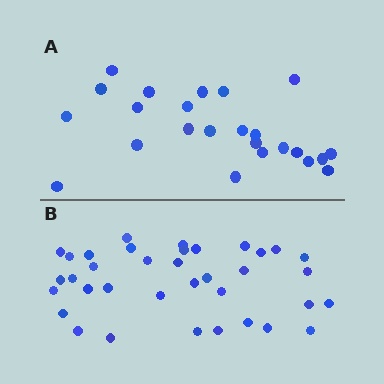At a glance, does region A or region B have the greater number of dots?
Region B (the bottom region) has more dots.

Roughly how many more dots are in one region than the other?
Region B has roughly 12 or so more dots than region A.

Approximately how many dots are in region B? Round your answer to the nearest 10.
About 40 dots. (The exact count is 36, which rounds to 40.)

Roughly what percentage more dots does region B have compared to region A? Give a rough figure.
About 50% more.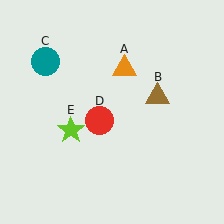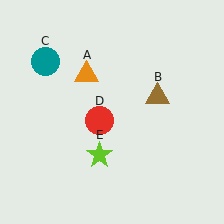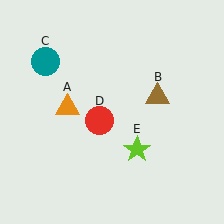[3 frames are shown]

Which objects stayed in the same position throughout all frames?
Brown triangle (object B) and teal circle (object C) and red circle (object D) remained stationary.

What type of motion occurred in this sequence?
The orange triangle (object A), lime star (object E) rotated counterclockwise around the center of the scene.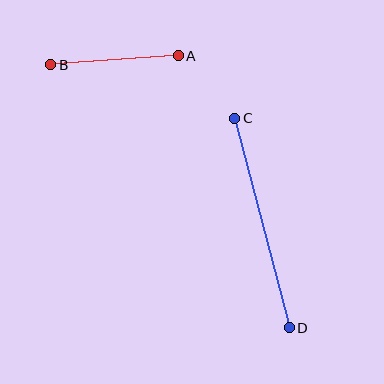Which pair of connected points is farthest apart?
Points C and D are farthest apart.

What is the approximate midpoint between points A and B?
The midpoint is at approximately (115, 60) pixels.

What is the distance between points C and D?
The distance is approximately 216 pixels.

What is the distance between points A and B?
The distance is approximately 127 pixels.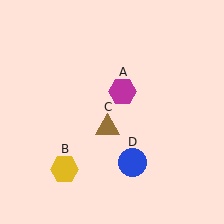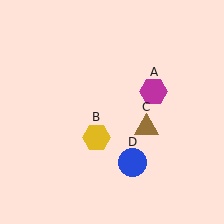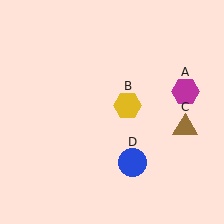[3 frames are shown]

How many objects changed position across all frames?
3 objects changed position: magenta hexagon (object A), yellow hexagon (object B), brown triangle (object C).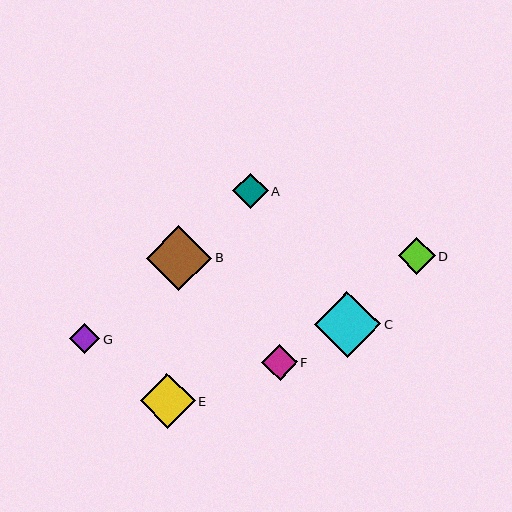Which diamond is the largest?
Diamond C is the largest with a size of approximately 66 pixels.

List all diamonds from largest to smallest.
From largest to smallest: C, B, E, D, F, A, G.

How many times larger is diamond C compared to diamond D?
Diamond C is approximately 1.8 times the size of diamond D.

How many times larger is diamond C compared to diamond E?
Diamond C is approximately 1.2 times the size of diamond E.